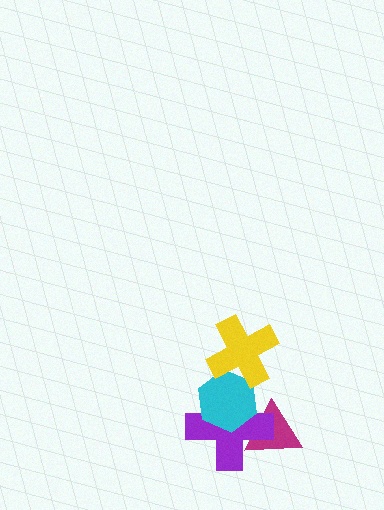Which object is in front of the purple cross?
The cyan hexagon is in front of the purple cross.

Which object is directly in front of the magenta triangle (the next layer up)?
The purple cross is directly in front of the magenta triangle.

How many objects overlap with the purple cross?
2 objects overlap with the purple cross.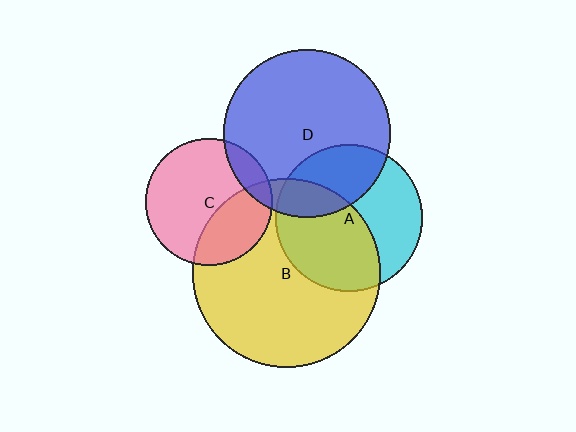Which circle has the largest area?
Circle B (yellow).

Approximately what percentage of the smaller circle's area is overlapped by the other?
Approximately 10%.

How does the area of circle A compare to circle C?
Approximately 1.3 times.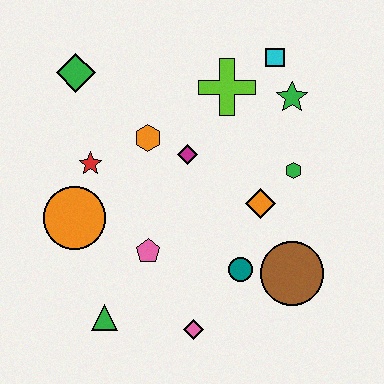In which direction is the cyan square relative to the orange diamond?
The cyan square is above the orange diamond.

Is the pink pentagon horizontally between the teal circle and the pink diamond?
No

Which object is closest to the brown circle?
The teal circle is closest to the brown circle.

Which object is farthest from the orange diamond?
The green diamond is farthest from the orange diamond.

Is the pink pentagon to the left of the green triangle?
No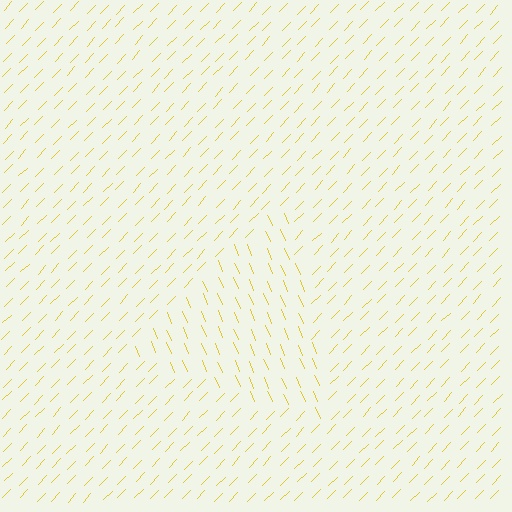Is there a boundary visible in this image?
Yes, there is a texture boundary formed by a change in line orientation.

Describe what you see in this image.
The image is filled with small yellow line segments. A triangle region in the image has lines oriented differently from the surrounding lines, creating a visible texture boundary.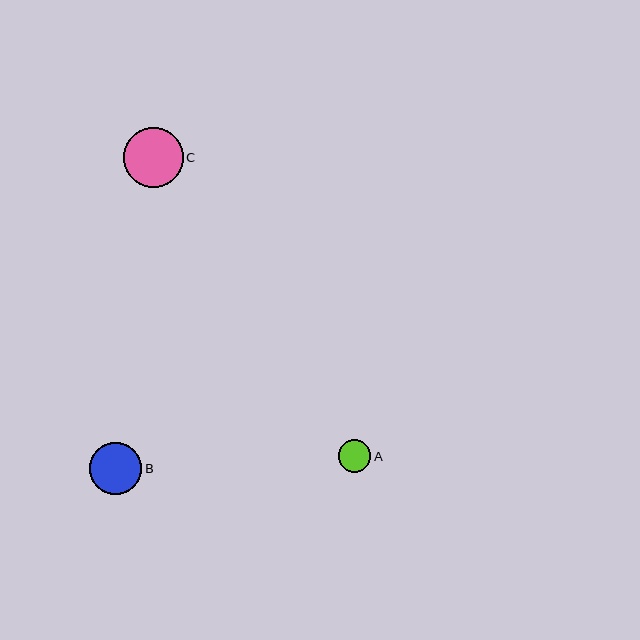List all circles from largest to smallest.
From largest to smallest: C, B, A.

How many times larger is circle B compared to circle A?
Circle B is approximately 1.6 times the size of circle A.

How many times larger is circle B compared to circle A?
Circle B is approximately 1.6 times the size of circle A.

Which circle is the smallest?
Circle A is the smallest with a size of approximately 33 pixels.